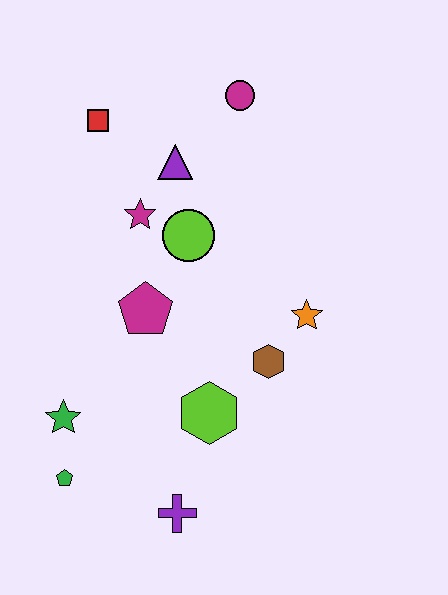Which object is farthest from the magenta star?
The purple cross is farthest from the magenta star.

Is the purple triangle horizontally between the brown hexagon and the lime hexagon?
No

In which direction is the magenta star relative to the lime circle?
The magenta star is to the left of the lime circle.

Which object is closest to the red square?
The purple triangle is closest to the red square.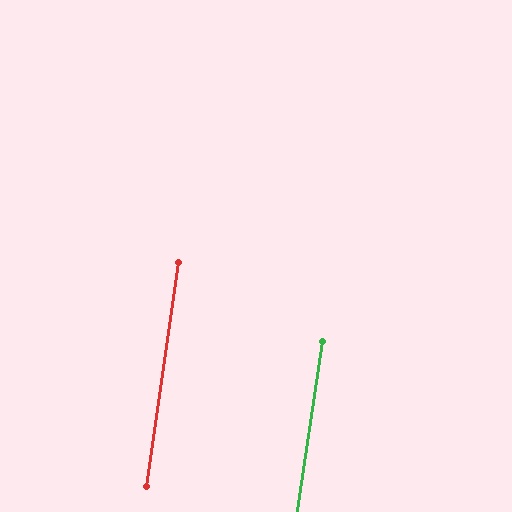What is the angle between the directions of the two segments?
Approximately 0 degrees.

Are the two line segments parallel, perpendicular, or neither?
Parallel — their directions differ by only 0.3°.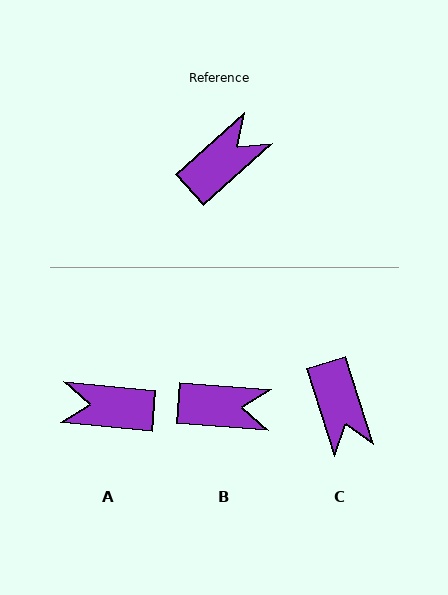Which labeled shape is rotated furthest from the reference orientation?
A, about 133 degrees away.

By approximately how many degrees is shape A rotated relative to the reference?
Approximately 133 degrees counter-clockwise.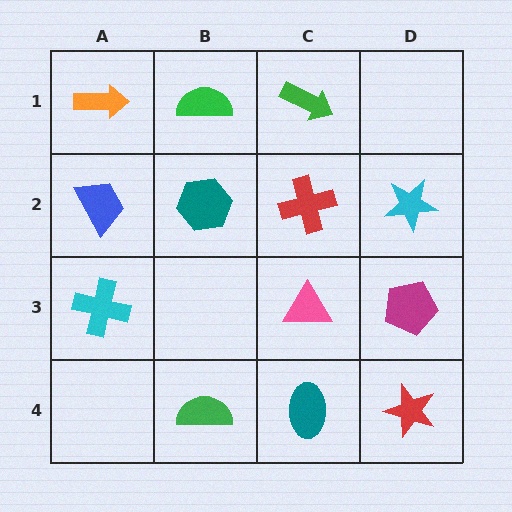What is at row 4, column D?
A red star.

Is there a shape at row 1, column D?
No, that cell is empty.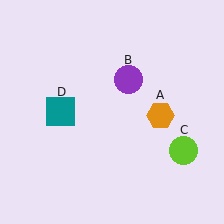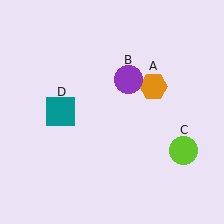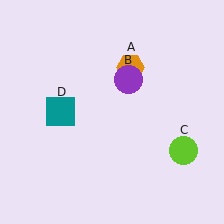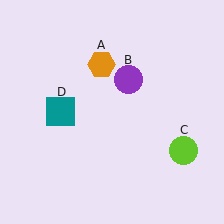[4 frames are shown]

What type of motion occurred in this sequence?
The orange hexagon (object A) rotated counterclockwise around the center of the scene.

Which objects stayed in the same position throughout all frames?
Purple circle (object B) and lime circle (object C) and teal square (object D) remained stationary.